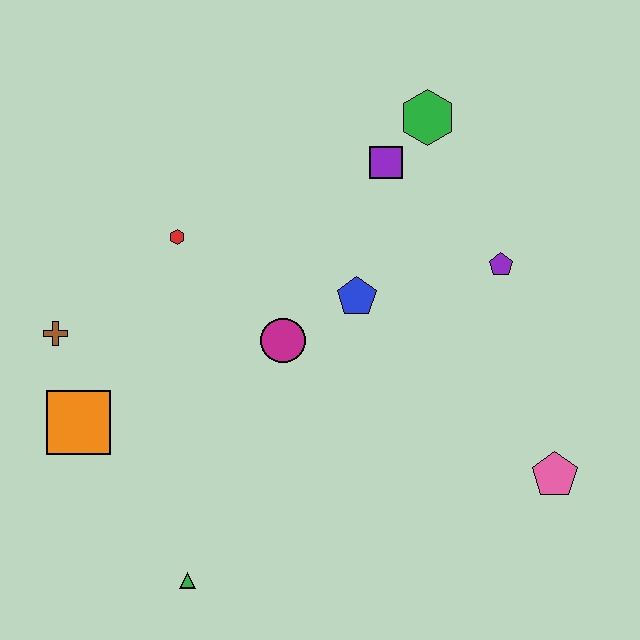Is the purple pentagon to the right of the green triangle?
Yes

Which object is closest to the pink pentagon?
The purple pentagon is closest to the pink pentagon.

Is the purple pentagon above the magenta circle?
Yes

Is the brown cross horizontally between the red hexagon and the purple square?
No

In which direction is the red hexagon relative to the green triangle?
The red hexagon is above the green triangle.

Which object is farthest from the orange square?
The pink pentagon is farthest from the orange square.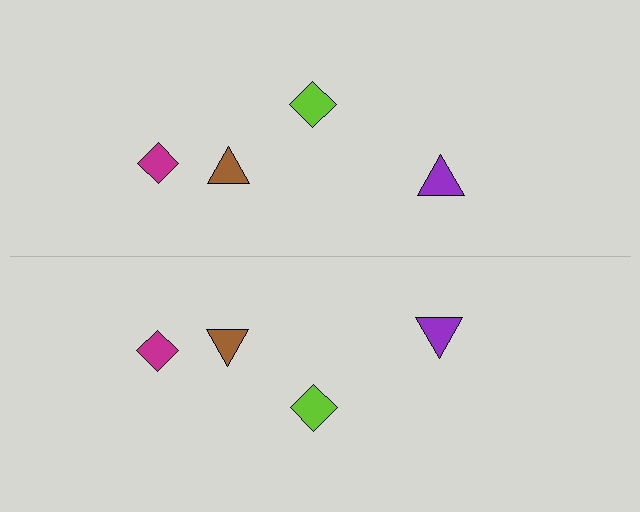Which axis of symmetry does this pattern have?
The pattern has a horizontal axis of symmetry running through the center of the image.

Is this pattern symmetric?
Yes, this pattern has bilateral (reflection) symmetry.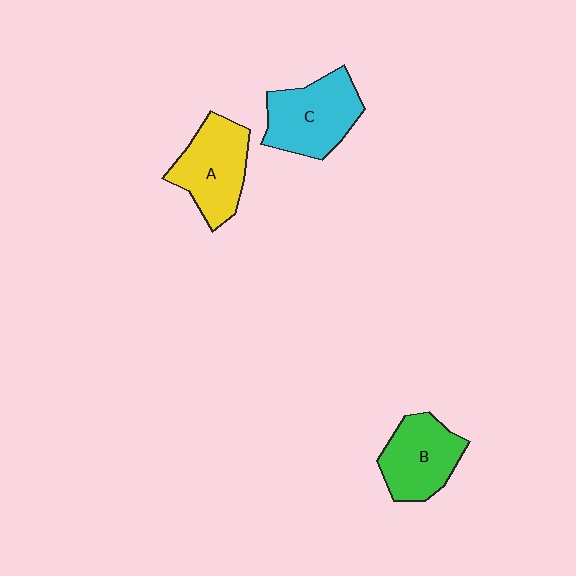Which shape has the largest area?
Shape C (cyan).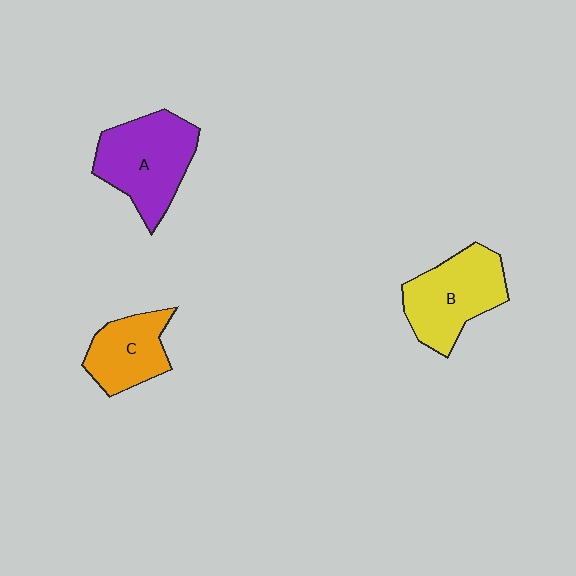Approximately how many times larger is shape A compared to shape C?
Approximately 1.5 times.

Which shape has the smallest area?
Shape C (orange).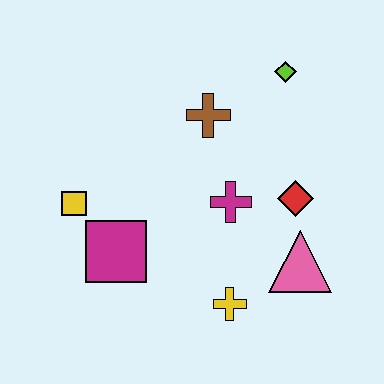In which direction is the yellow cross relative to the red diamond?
The yellow cross is below the red diamond.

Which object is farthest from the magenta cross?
The yellow square is farthest from the magenta cross.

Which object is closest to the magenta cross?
The red diamond is closest to the magenta cross.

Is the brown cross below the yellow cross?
No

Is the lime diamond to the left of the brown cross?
No